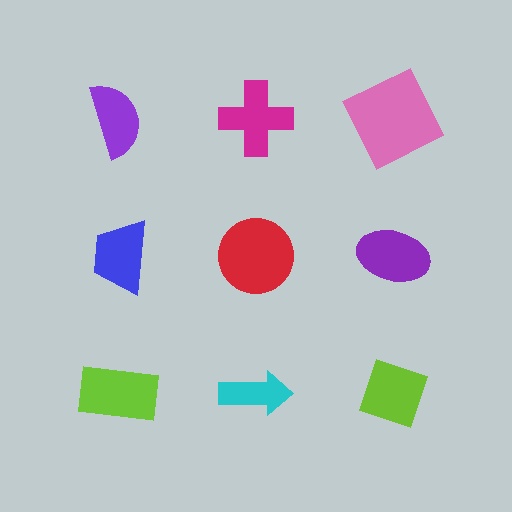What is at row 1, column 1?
A purple semicircle.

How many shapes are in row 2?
3 shapes.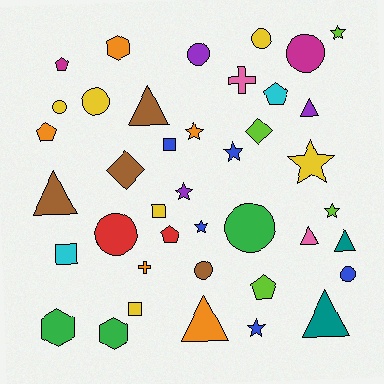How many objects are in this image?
There are 40 objects.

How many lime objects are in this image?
There are 4 lime objects.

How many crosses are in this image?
There are 2 crosses.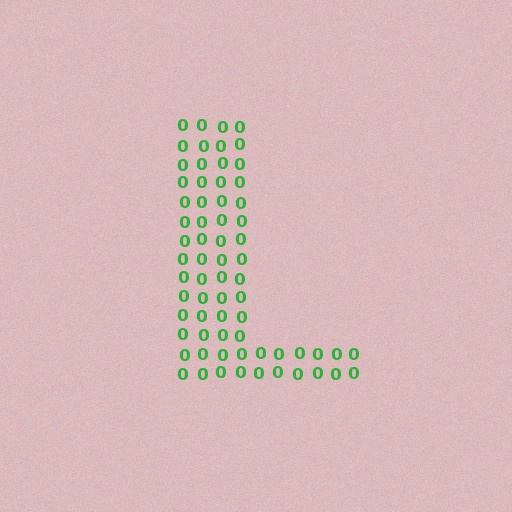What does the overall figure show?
The overall figure shows the letter L.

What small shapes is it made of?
It is made of small digit 0's.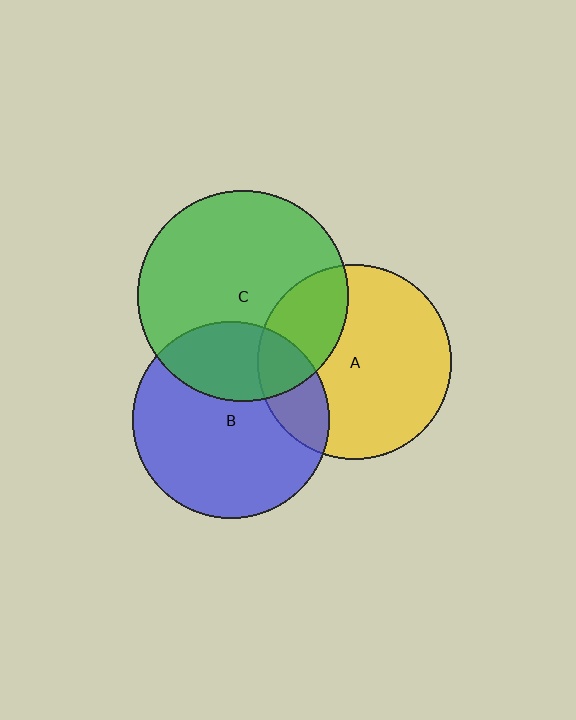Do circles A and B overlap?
Yes.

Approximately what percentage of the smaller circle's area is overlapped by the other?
Approximately 20%.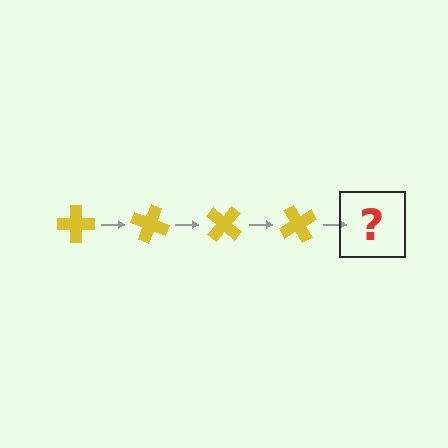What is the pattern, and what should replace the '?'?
The pattern is that the cross rotates 20 degrees each step. The '?' should be a yellow cross rotated 80 degrees.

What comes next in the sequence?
The next element should be a yellow cross rotated 80 degrees.